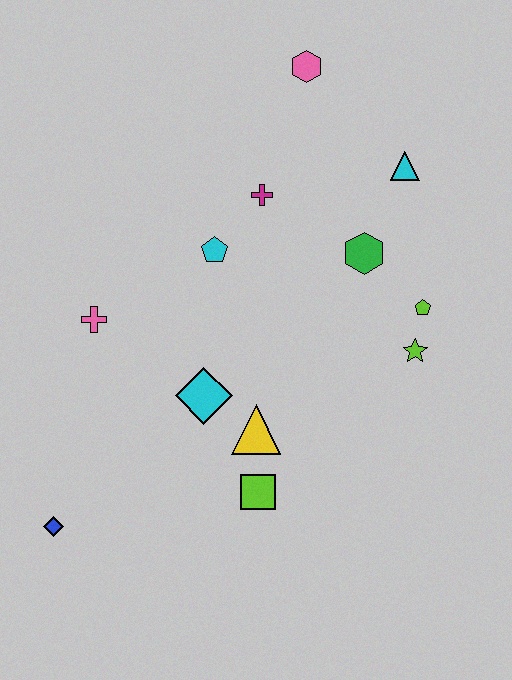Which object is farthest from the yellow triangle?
The pink hexagon is farthest from the yellow triangle.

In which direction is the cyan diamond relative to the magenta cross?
The cyan diamond is below the magenta cross.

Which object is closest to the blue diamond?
The cyan diamond is closest to the blue diamond.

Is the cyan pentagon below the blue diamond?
No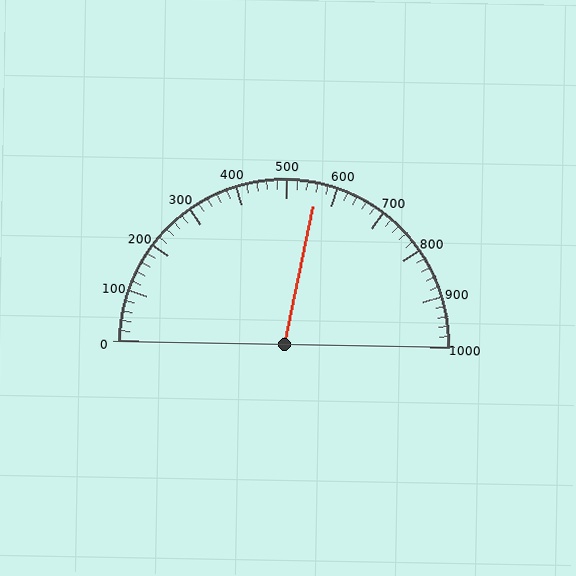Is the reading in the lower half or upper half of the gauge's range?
The reading is in the upper half of the range (0 to 1000).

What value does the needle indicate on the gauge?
The needle indicates approximately 560.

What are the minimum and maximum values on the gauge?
The gauge ranges from 0 to 1000.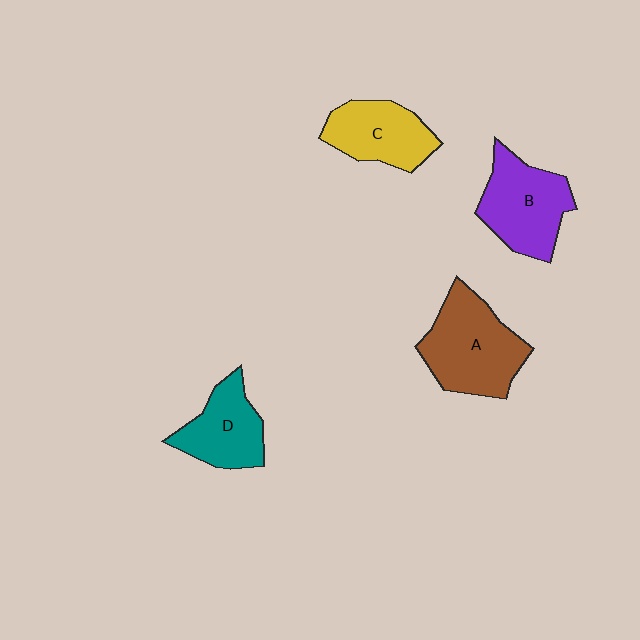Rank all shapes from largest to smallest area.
From largest to smallest: A (brown), B (purple), C (yellow), D (teal).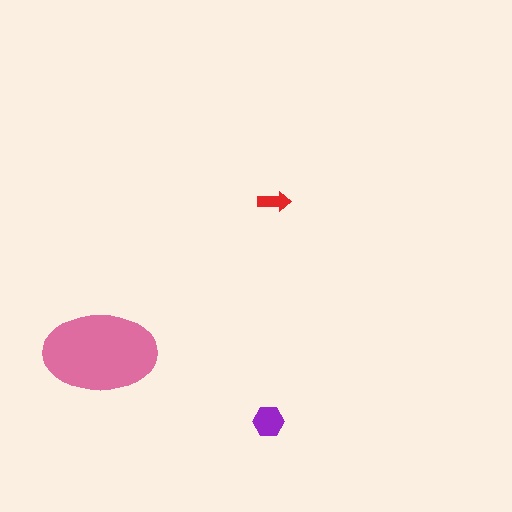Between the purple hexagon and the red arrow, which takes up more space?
The purple hexagon.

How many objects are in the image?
There are 3 objects in the image.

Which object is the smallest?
The red arrow.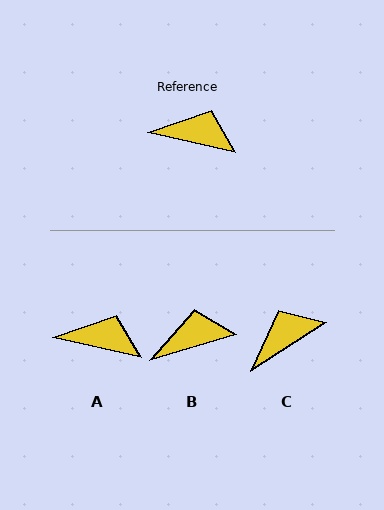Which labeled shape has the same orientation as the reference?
A.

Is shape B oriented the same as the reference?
No, it is off by about 29 degrees.